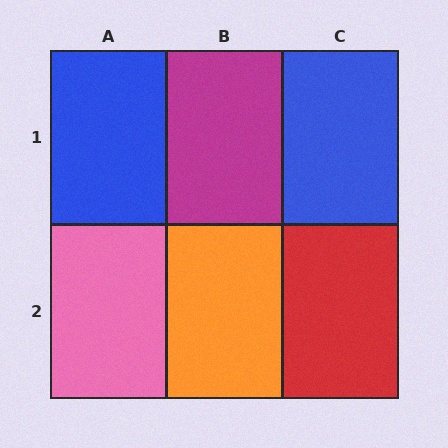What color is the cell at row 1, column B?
Magenta.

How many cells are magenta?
1 cell is magenta.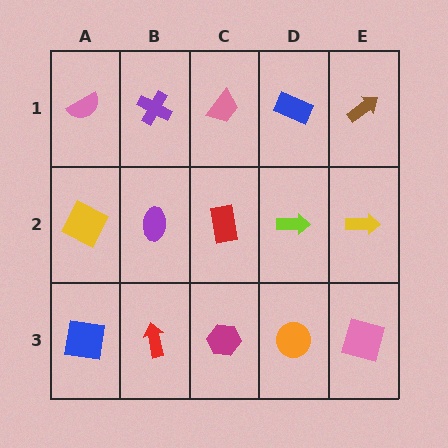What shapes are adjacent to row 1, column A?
A yellow square (row 2, column A), a purple cross (row 1, column B).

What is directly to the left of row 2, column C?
A purple ellipse.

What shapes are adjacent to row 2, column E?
A brown arrow (row 1, column E), a pink square (row 3, column E), a lime arrow (row 2, column D).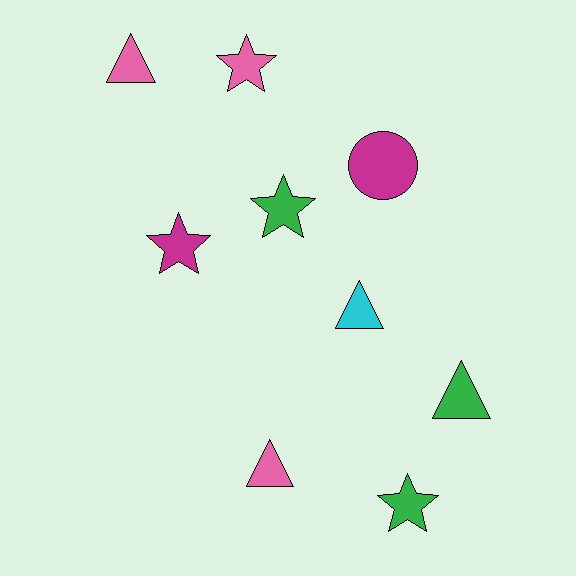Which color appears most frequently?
Green, with 3 objects.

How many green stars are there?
There are 2 green stars.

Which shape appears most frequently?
Star, with 4 objects.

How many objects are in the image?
There are 9 objects.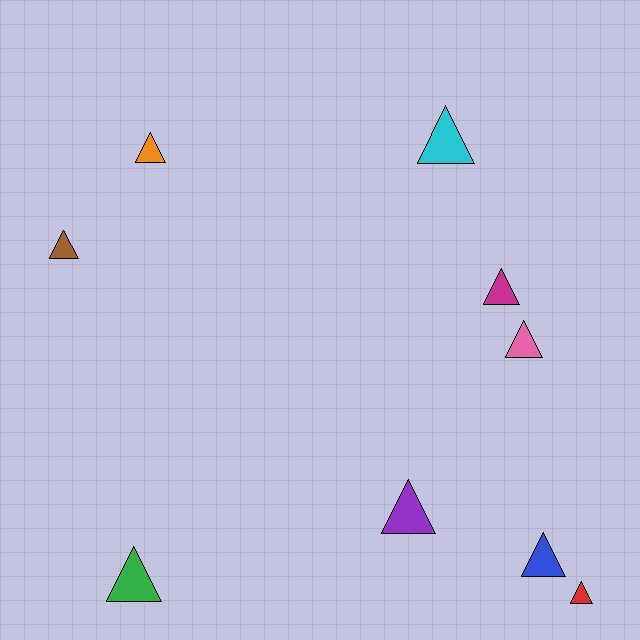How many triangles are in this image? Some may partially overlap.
There are 9 triangles.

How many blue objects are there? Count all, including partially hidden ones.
There is 1 blue object.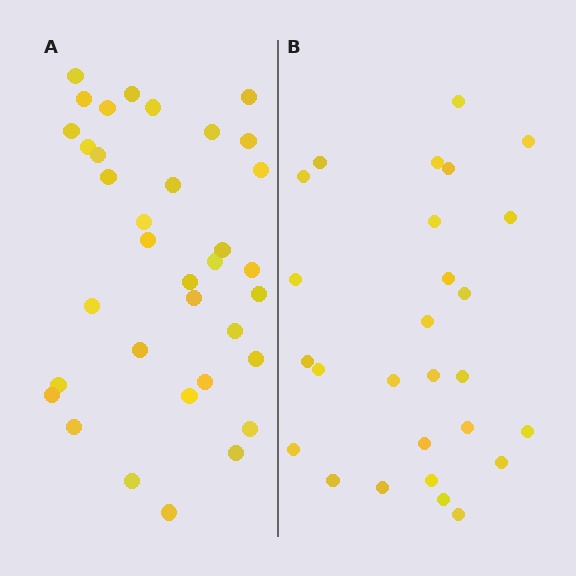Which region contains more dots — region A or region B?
Region A (the left region) has more dots.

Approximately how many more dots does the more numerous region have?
Region A has roughly 8 or so more dots than region B.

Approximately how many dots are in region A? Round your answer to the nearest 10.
About 40 dots. (The exact count is 35, which rounds to 40.)